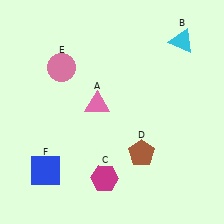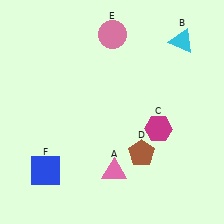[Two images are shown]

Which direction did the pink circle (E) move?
The pink circle (E) moved right.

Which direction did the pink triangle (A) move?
The pink triangle (A) moved down.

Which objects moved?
The objects that moved are: the pink triangle (A), the magenta hexagon (C), the pink circle (E).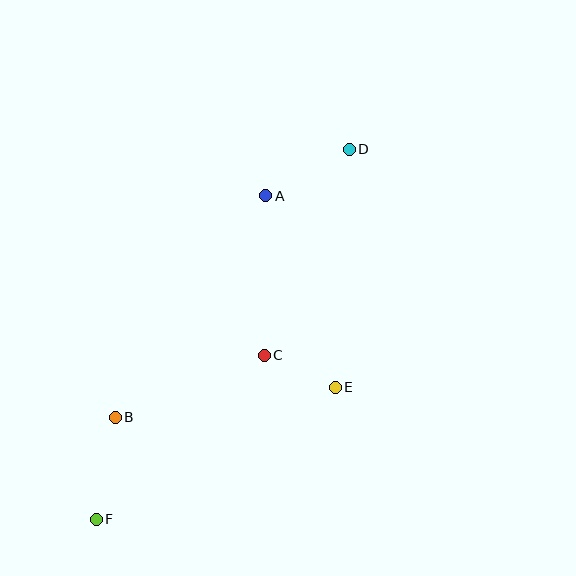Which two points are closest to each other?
Points C and E are closest to each other.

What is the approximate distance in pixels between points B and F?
The distance between B and F is approximately 104 pixels.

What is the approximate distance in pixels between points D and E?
The distance between D and E is approximately 238 pixels.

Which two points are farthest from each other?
Points D and F are farthest from each other.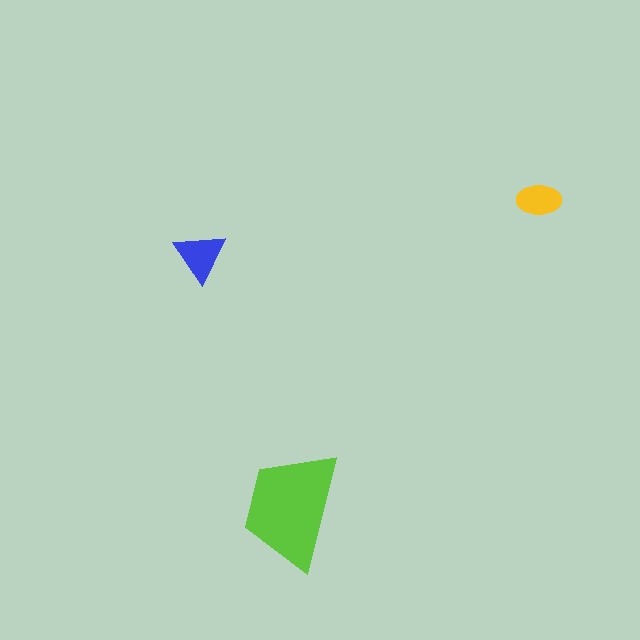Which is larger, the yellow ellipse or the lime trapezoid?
The lime trapezoid.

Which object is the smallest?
The yellow ellipse.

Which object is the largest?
The lime trapezoid.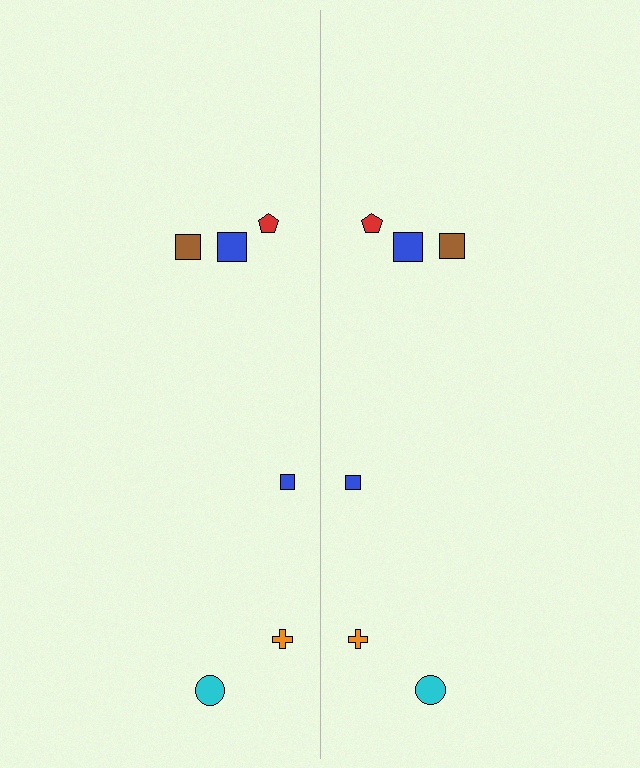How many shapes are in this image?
There are 12 shapes in this image.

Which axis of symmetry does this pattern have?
The pattern has a vertical axis of symmetry running through the center of the image.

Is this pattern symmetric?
Yes, this pattern has bilateral (reflection) symmetry.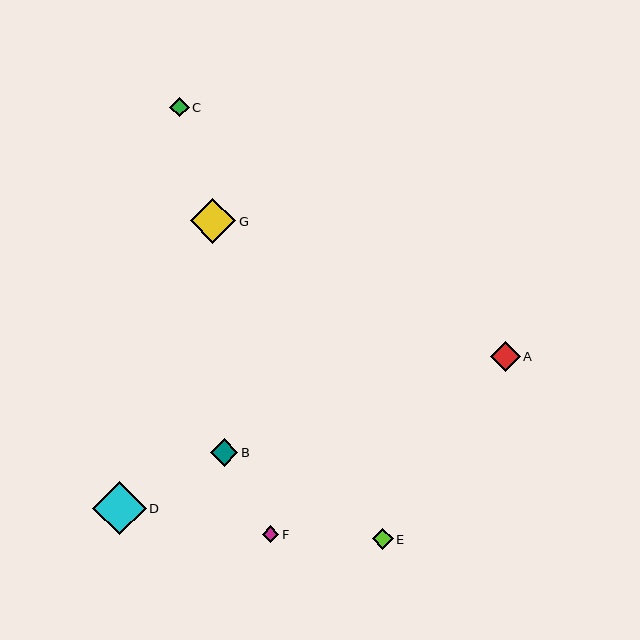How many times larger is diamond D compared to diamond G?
Diamond D is approximately 1.2 times the size of diamond G.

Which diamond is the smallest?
Diamond F is the smallest with a size of approximately 17 pixels.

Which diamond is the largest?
Diamond D is the largest with a size of approximately 53 pixels.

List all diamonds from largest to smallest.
From largest to smallest: D, G, A, B, E, C, F.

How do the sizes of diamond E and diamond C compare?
Diamond E and diamond C are approximately the same size.